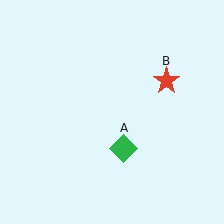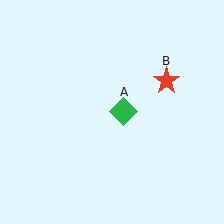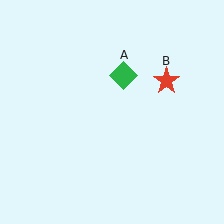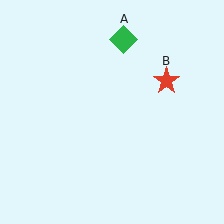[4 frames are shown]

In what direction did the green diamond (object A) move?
The green diamond (object A) moved up.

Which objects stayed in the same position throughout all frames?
Red star (object B) remained stationary.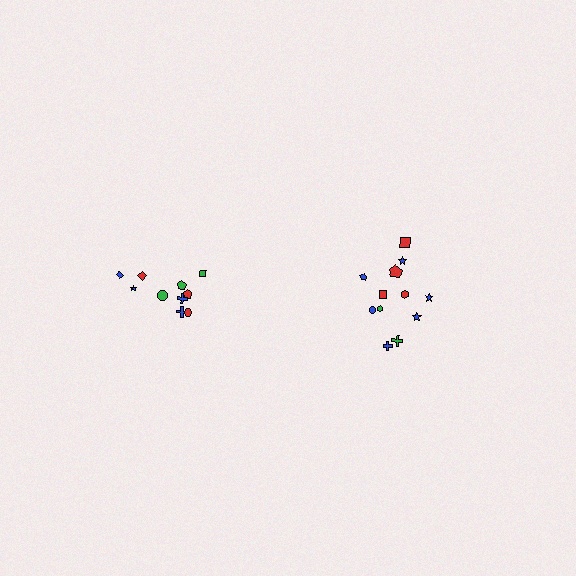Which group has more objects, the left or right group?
The right group.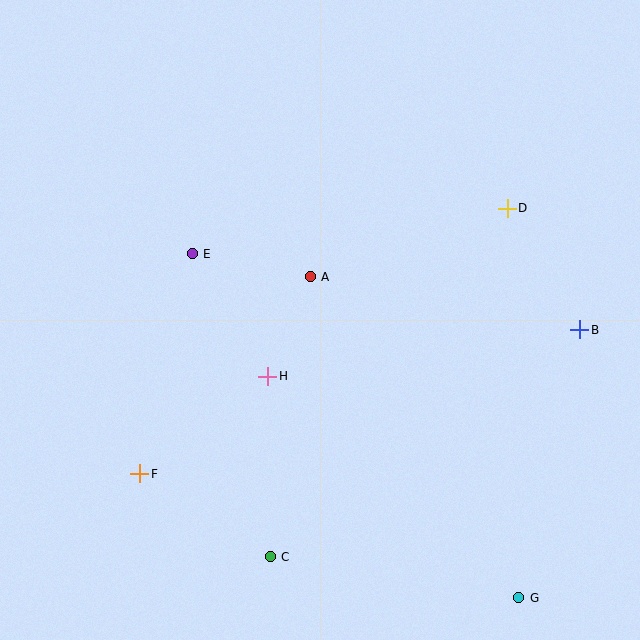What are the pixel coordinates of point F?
Point F is at (140, 474).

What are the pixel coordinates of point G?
Point G is at (519, 598).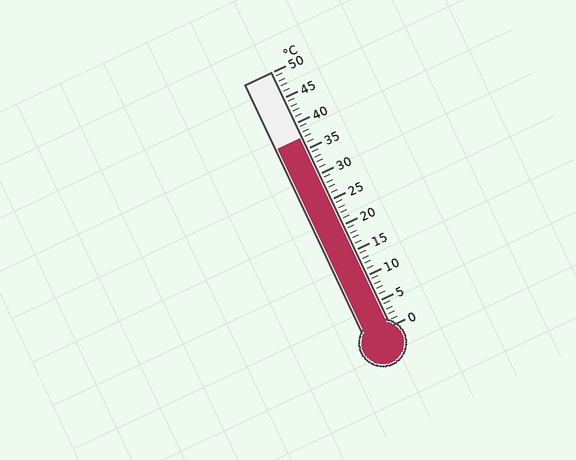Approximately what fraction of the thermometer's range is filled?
The thermometer is filled to approximately 75% of its range.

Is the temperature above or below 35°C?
The temperature is above 35°C.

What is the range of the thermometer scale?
The thermometer scale ranges from 0°C to 50°C.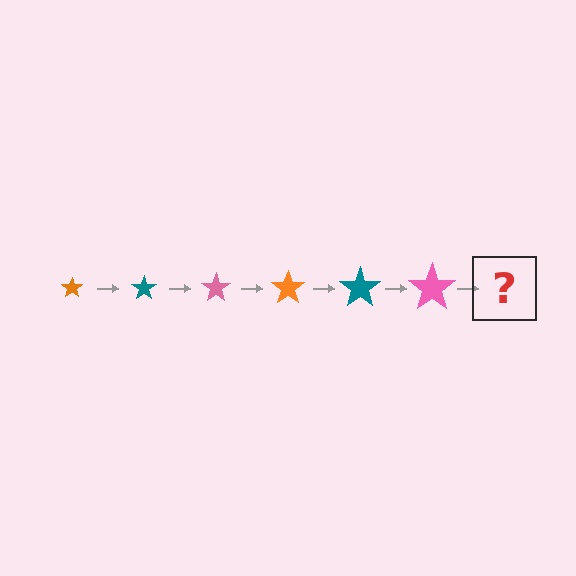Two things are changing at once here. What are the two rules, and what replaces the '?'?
The two rules are that the star grows larger each step and the color cycles through orange, teal, and pink. The '?' should be an orange star, larger than the previous one.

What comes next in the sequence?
The next element should be an orange star, larger than the previous one.